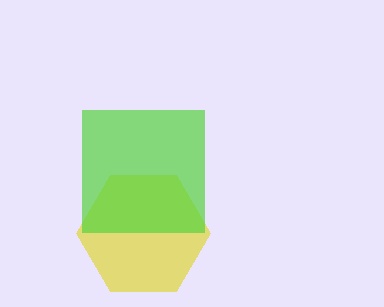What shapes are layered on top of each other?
The layered shapes are: a yellow hexagon, a lime square.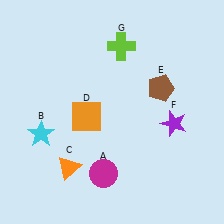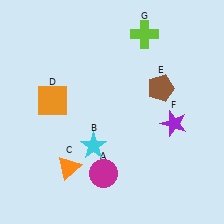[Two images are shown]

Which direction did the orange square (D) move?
The orange square (D) moved left.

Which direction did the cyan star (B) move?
The cyan star (B) moved right.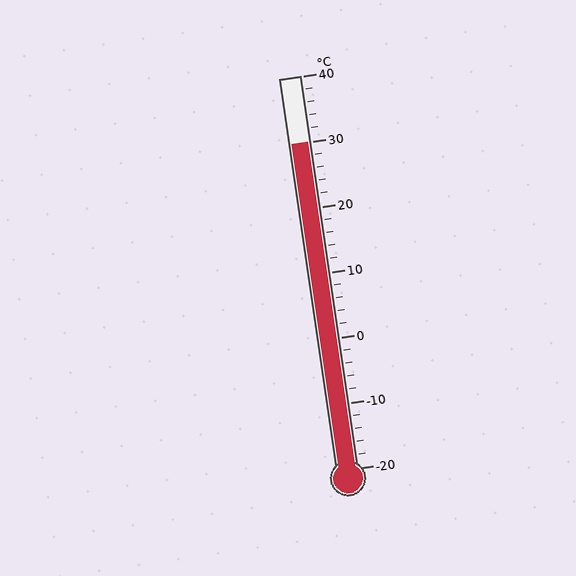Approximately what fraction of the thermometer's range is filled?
The thermometer is filled to approximately 85% of its range.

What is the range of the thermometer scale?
The thermometer scale ranges from -20°C to 40°C.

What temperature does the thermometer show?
The thermometer shows approximately 30°C.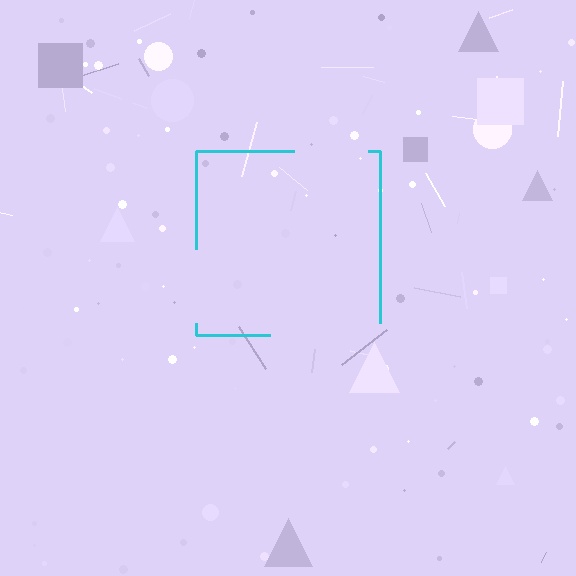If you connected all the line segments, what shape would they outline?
They would outline a square.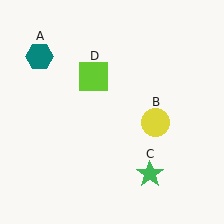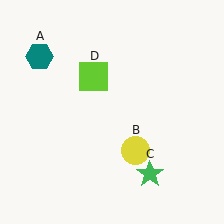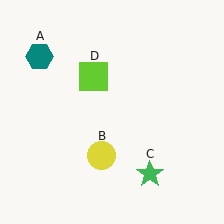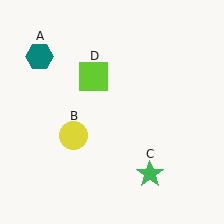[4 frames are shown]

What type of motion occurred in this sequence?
The yellow circle (object B) rotated clockwise around the center of the scene.